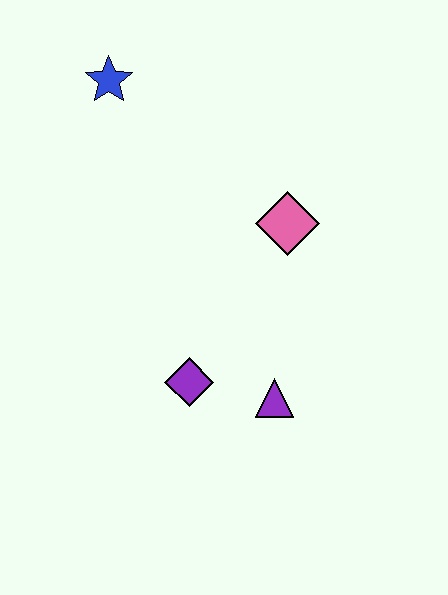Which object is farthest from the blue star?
The purple triangle is farthest from the blue star.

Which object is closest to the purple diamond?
The purple triangle is closest to the purple diamond.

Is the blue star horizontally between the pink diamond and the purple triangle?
No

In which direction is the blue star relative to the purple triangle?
The blue star is above the purple triangle.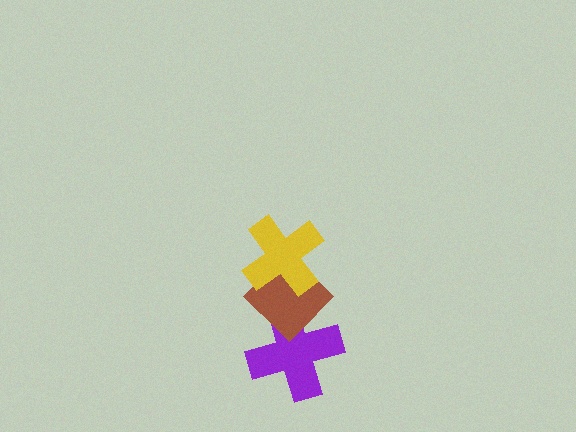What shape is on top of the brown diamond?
The yellow cross is on top of the brown diamond.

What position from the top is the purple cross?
The purple cross is 3rd from the top.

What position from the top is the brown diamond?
The brown diamond is 2nd from the top.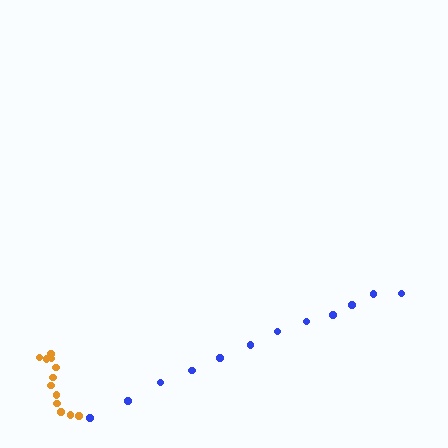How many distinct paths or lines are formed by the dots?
There are 2 distinct paths.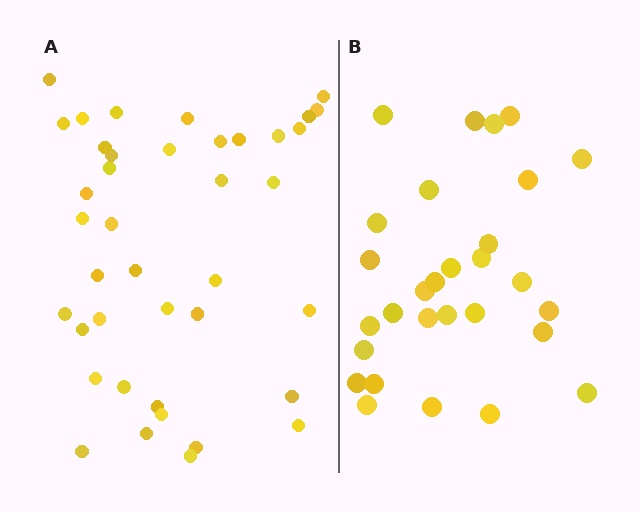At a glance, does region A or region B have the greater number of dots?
Region A (the left region) has more dots.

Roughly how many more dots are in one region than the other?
Region A has roughly 12 or so more dots than region B.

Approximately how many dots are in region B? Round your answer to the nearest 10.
About 30 dots. (The exact count is 29, which rounds to 30.)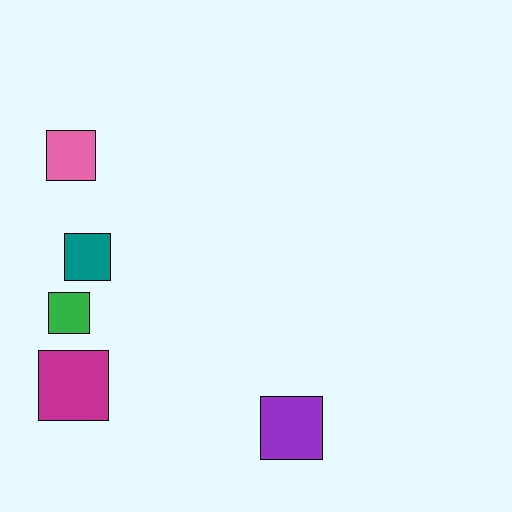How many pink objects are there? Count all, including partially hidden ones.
There is 1 pink object.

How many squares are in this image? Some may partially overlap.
There are 5 squares.